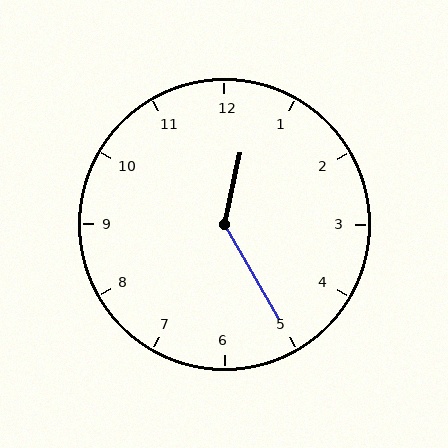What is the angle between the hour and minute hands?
Approximately 138 degrees.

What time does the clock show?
12:25.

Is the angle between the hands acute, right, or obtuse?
It is obtuse.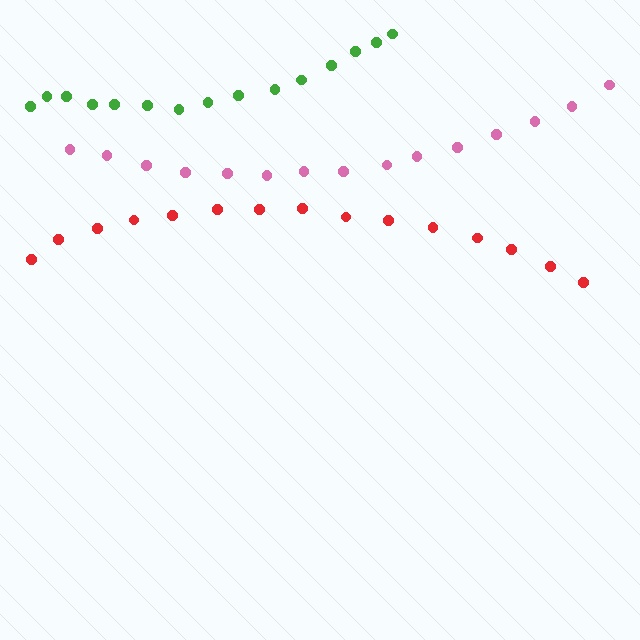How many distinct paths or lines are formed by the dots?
There are 3 distinct paths.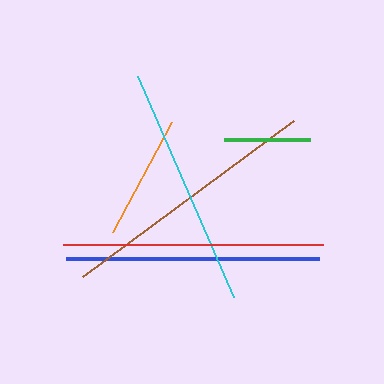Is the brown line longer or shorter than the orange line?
The brown line is longer than the orange line.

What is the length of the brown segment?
The brown segment is approximately 263 pixels long.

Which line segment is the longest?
The brown line is the longest at approximately 263 pixels.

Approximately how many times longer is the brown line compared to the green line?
The brown line is approximately 3.1 times the length of the green line.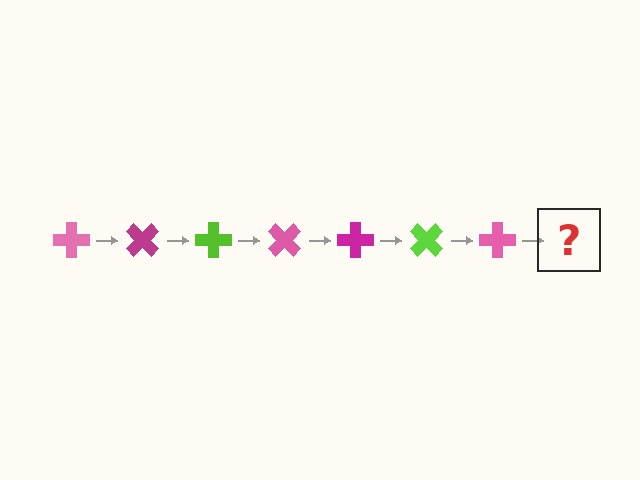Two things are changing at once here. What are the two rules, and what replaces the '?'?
The two rules are that it rotates 45 degrees each step and the color cycles through pink, magenta, and lime. The '?' should be a magenta cross, rotated 315 degrees from the start.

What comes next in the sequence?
The next element should be a magenta cross, rotated 315 degrees from the start.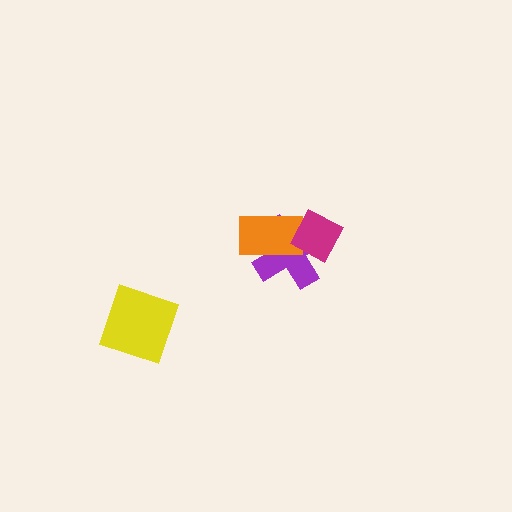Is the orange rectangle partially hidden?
Yes, it is partially covered by another shape.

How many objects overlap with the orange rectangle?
2 objects overlap with the orange rectangle.